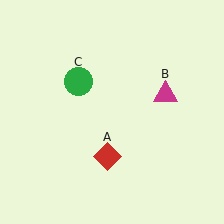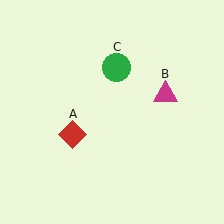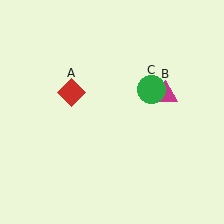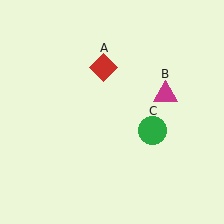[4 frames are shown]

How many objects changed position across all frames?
2 objects changed position: red diamond (object A), green circle (object C).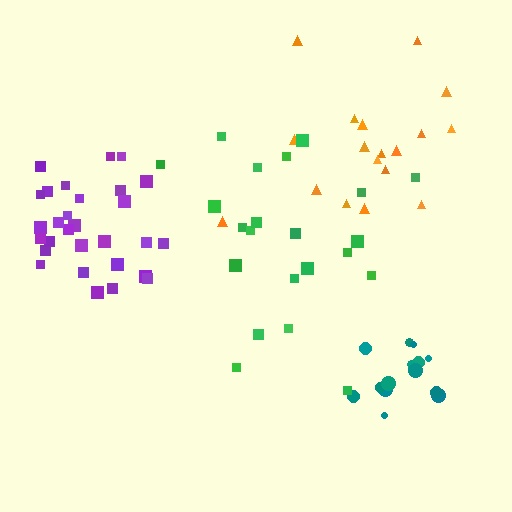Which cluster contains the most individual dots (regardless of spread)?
Purple (29).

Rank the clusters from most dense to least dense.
teal, purple, orange, green.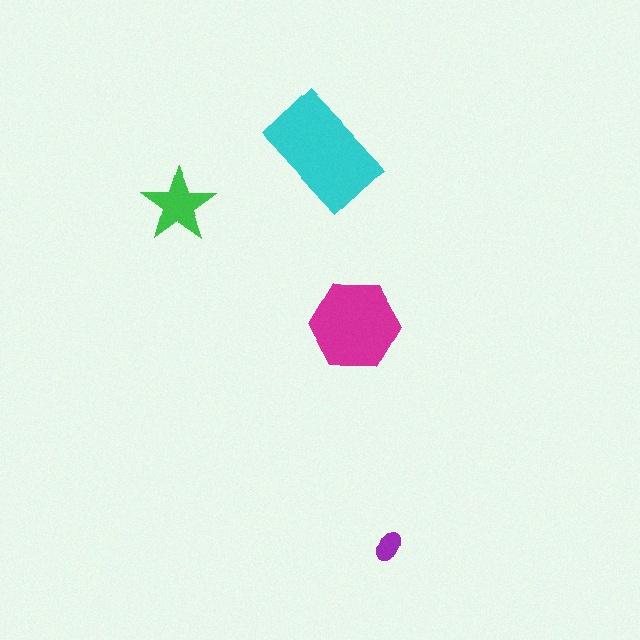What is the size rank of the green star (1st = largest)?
3rd.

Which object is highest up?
The cyan rectangle is topmost.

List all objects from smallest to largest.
The purple ellipse, the green star, the magenta hexagon, the cyan rectangle.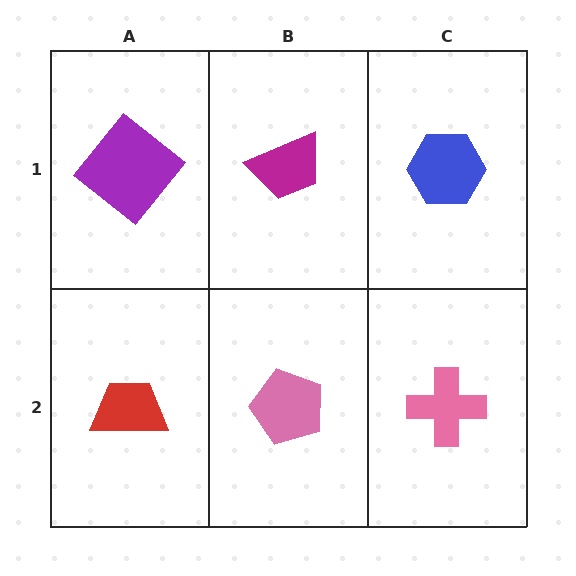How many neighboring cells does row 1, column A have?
2.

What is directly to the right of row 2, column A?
A pink pentagon.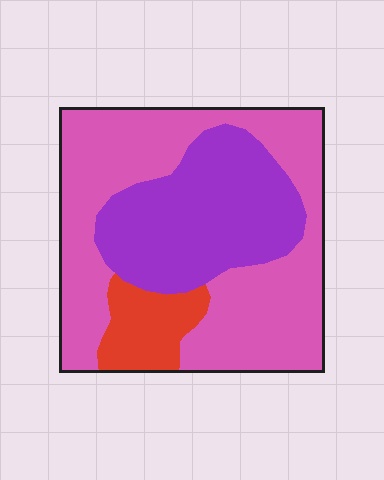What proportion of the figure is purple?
Purple takes up between a quarter and a half of the figure.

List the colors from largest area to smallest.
From largest to smallest: pink, purple, red.